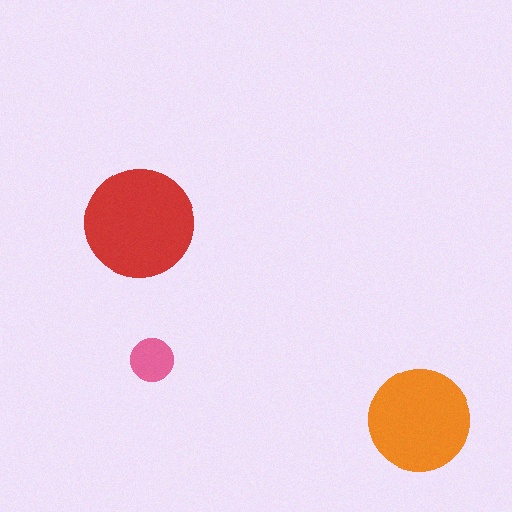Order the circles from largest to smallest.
the red one, the orange one, the pink one.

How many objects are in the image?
There are 3 objects in the image.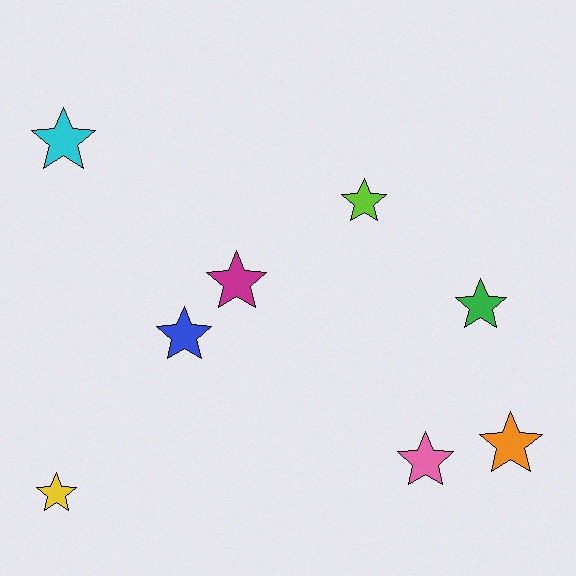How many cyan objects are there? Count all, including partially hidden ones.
There is 1 cyan object.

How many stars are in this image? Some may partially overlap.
There are 8 stars.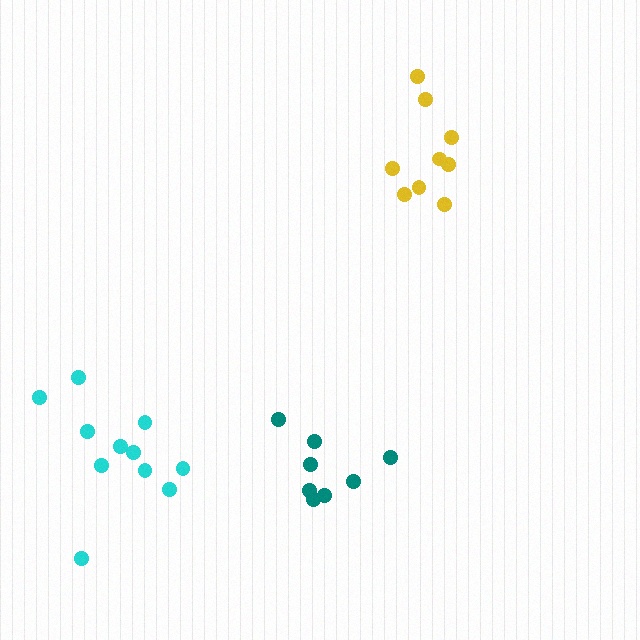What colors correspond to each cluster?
The clusters are colored: teal, yellow, cyan.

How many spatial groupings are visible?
There are 3 spatial groupings.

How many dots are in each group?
Group 1: 8 dots, Group 2: 9 dots, Group 3: 11 dots (28 total).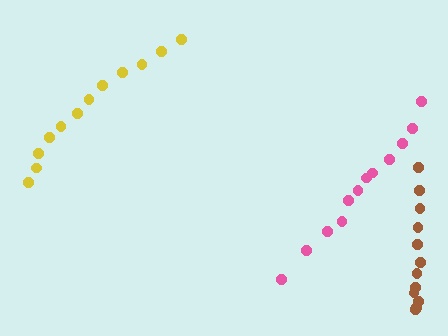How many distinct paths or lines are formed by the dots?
There are 3 distinct paths.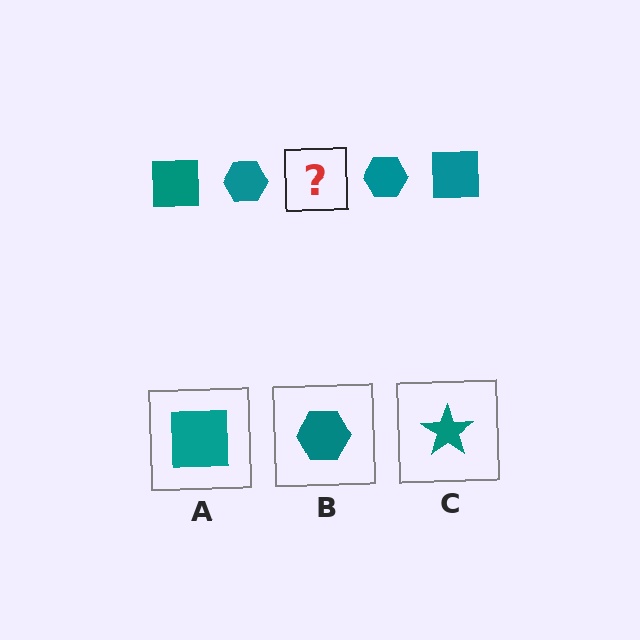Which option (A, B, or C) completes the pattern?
A.